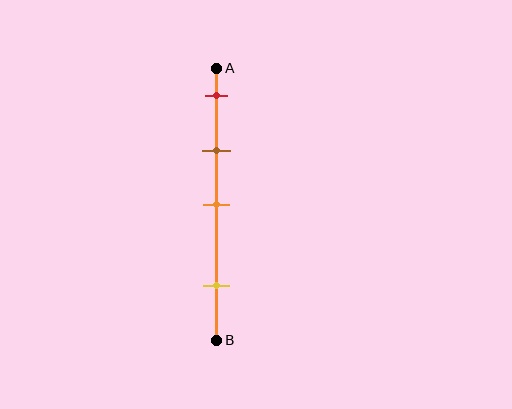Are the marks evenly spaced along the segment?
No, the marks are not evenly spaced.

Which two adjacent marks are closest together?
The red and brown marks are the closest adjacent pair.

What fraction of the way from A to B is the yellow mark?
The yellow mark is approximately 80% (0.8) of the way from A to B.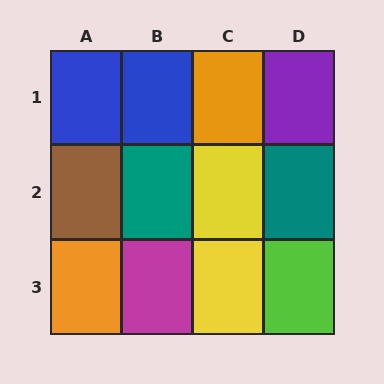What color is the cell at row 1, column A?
Blue.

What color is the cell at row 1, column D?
Purple.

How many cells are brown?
1 cell is brown.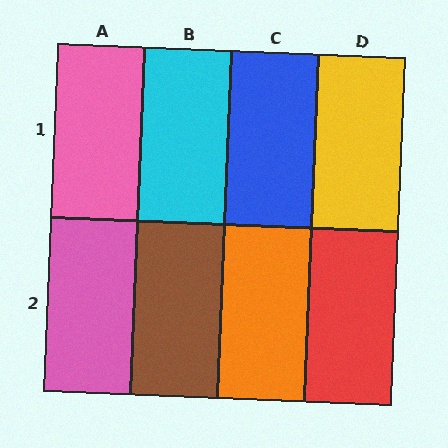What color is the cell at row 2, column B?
Brown.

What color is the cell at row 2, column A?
Pink.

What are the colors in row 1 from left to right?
Pink, cyan, blue, yellow.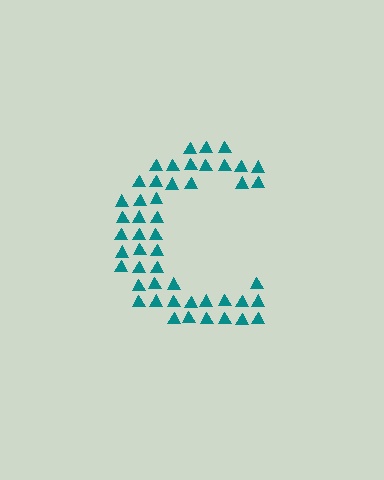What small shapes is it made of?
It is made of small triangles.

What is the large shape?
The large shape is the letter C.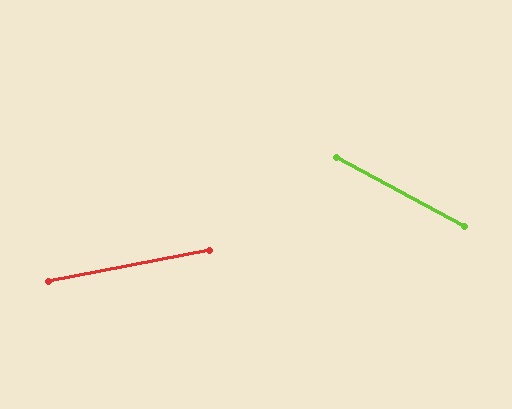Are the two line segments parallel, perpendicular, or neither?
Neither parallel nor perpendicular — they differ by about 39°.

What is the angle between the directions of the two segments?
Approximately 39 degrees.